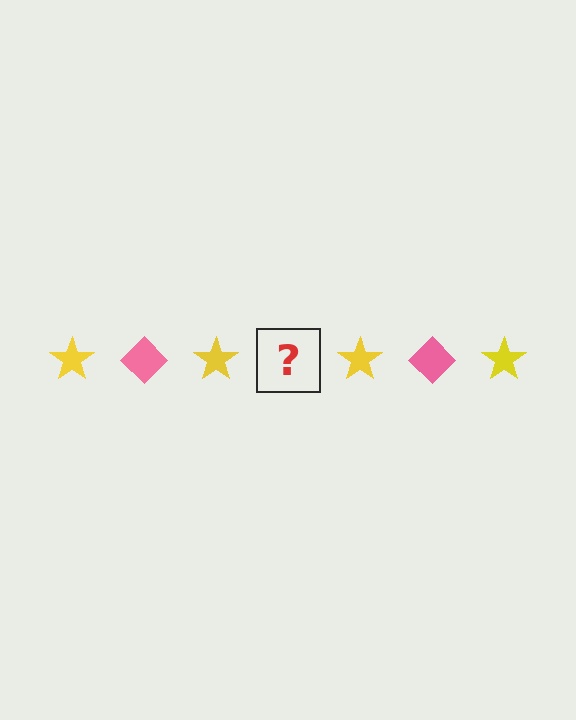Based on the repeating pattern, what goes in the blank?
The blank should be a pink diamond.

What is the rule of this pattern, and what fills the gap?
The rule is that the pattern alternates between yellow star and pink diamond. The gap should be filled with a pink diamond.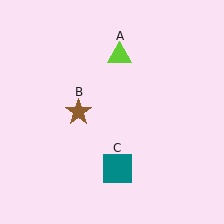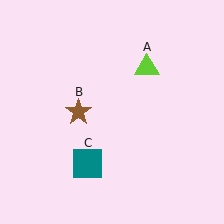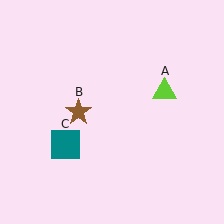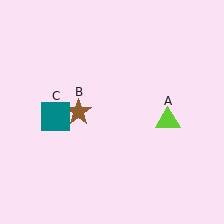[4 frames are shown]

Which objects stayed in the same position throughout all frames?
Brown star (object B) remained stationary.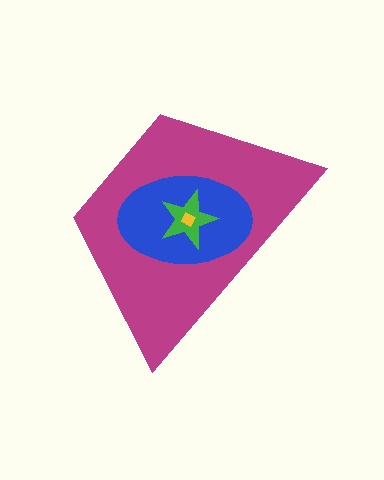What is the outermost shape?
The magenta trapezoid.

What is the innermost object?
The yellow diamond.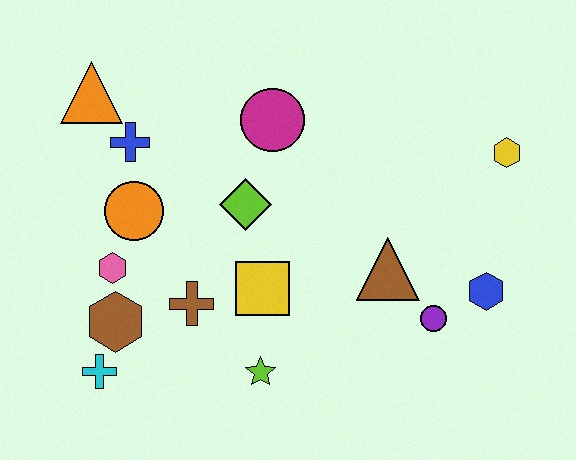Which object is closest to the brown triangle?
The purple circle is closest to the brown triangle.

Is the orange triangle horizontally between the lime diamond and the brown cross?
No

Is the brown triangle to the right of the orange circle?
Yes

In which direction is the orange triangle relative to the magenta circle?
The orange triangle is to the left of the magenta circle.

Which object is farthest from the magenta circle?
The cyan cross is farthest from the magenta circle.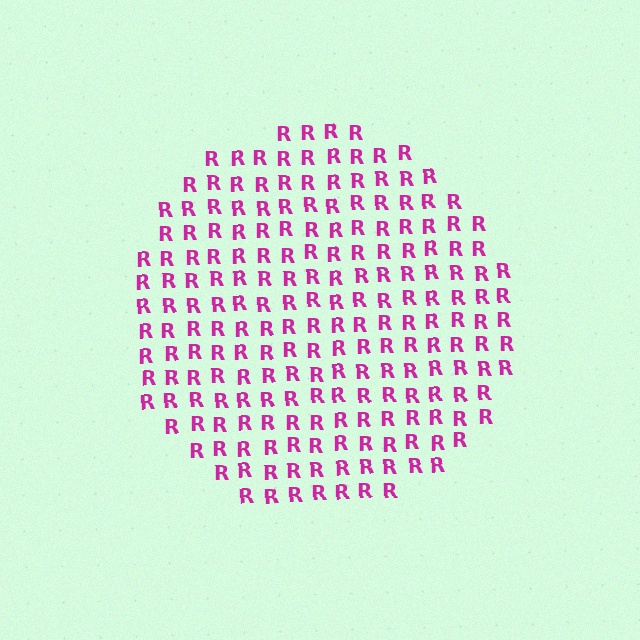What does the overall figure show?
The overall figure shows a circle.